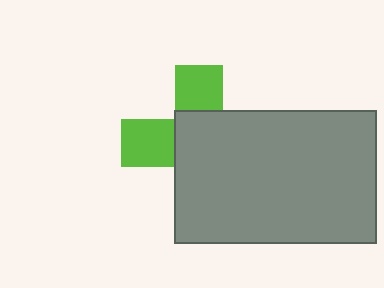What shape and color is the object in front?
The object in front is a gray rectangle.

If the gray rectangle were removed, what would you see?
You would see the complete lime cross.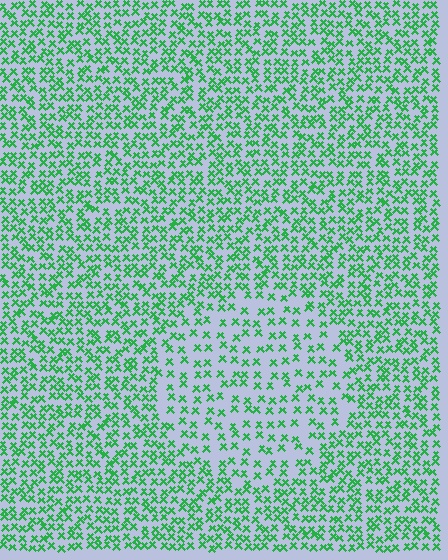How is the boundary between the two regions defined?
The boundary is defined by a change in element density (approximately 1.8x ratio). All elements are the same color, size, and shape.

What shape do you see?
I see a circle.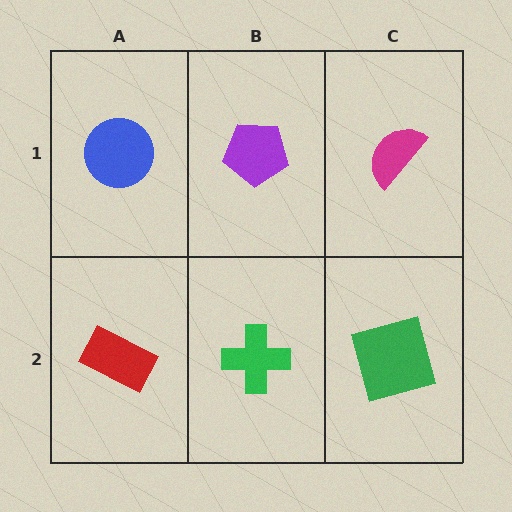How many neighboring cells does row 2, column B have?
3.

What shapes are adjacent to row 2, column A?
A blue circle (row 1, column A), a green cross (row 2, column B).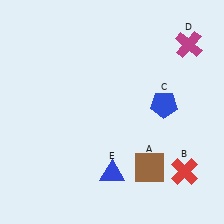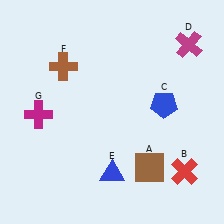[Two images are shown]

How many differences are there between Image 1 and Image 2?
There are 2 differences between the two images.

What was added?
A brown cross (F), a magenta cross (G) were added in Image 2.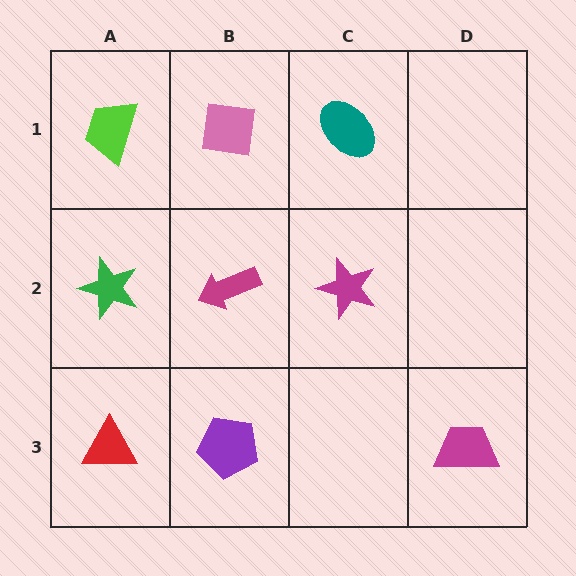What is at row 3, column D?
A magenta trapezoid.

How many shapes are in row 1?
3 shapes.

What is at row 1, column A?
A lime trapezoid.